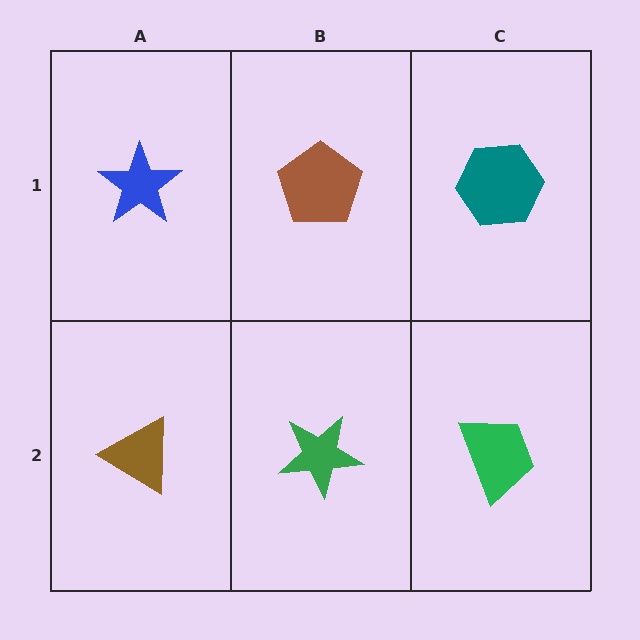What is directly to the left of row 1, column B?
A blue star.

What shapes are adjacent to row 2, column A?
A blue star (row 1, column A), a green star (row 2, column B).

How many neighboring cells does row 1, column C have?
2.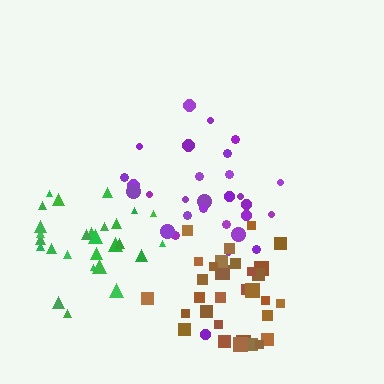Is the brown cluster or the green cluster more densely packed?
Brown.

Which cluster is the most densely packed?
Brown.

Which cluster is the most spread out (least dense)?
Purple.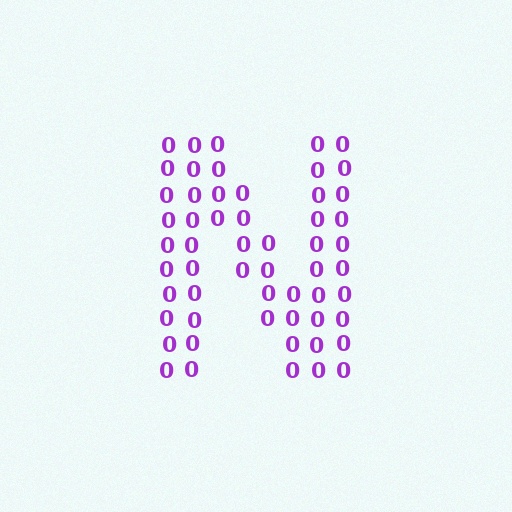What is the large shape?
The large shape is the letter N.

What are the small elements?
The small elements are digit 0's.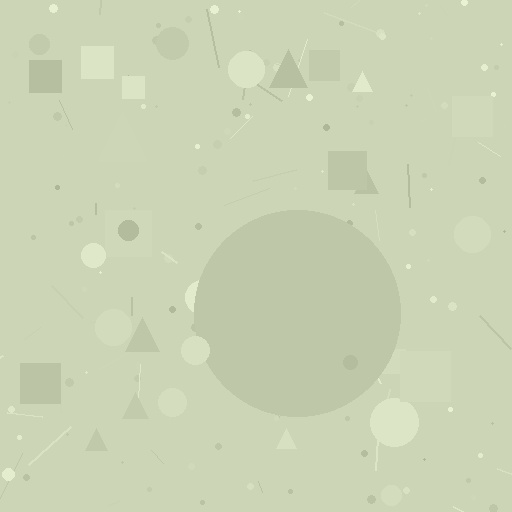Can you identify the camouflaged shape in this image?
The camouflaged shape is a circle.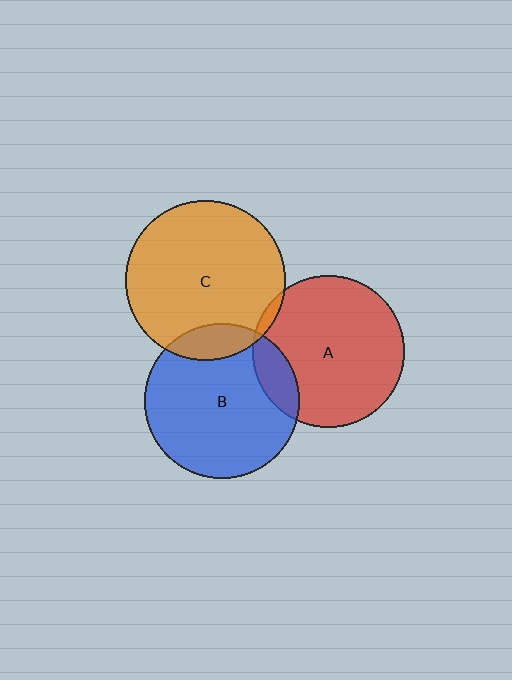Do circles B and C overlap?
Yes.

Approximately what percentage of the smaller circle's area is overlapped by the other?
Approximately 15%.